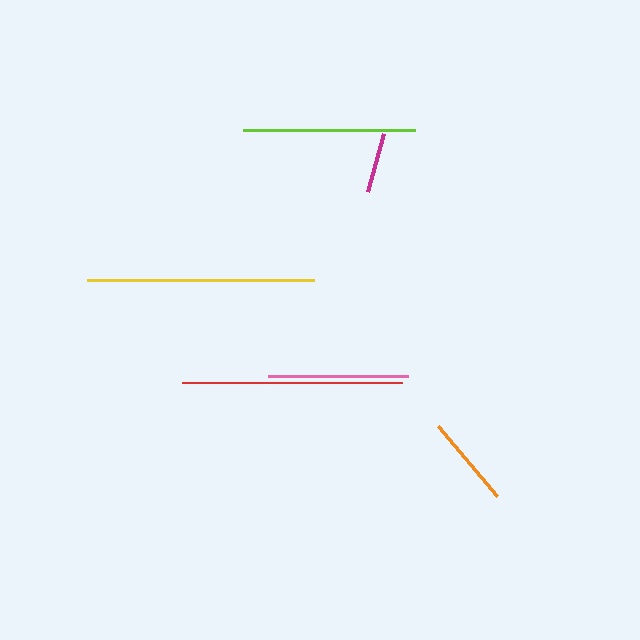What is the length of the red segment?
The red segment is approximately 220 pixels long.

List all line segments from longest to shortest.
From longest to shortest: yellow, red, lime, pink, orange, magenta.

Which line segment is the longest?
The yellow line is the longest at approximately 227 pixels.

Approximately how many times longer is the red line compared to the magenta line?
The red line is approximately 3.6 times the length of the magenta line.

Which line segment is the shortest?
The magenta line is the shortest at approximately 61 pixels.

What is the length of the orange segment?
The orange segment is approximately 92 pixels long.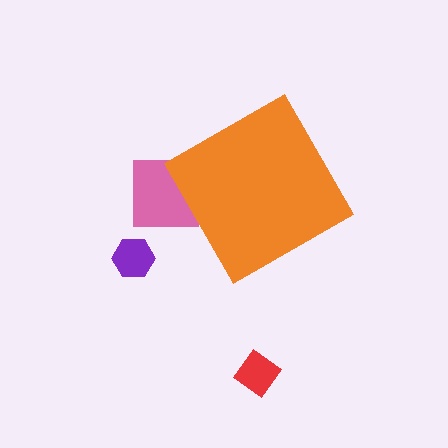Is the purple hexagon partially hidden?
No, the purple hexagon is fully visible.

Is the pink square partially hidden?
Yes, the pink square is partially hidden behind the orange diamond.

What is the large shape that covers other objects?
An orange diamond.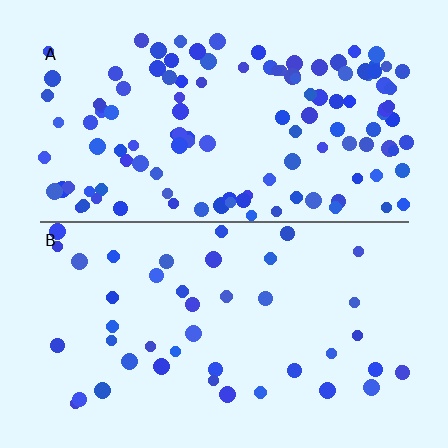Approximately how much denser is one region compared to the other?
Approximately 2.8× — region A over region B.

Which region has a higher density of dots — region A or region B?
A (the top).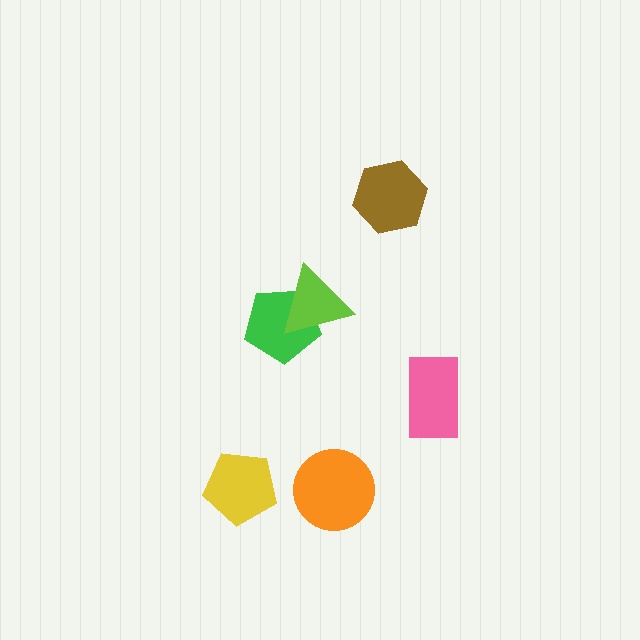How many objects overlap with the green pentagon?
1 object overlaps with the green pentagon.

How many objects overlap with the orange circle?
0 objects overlap with the orange circle.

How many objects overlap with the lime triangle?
1 object overlaps with the lime triangle.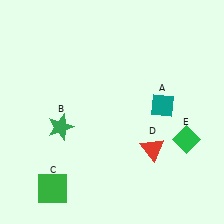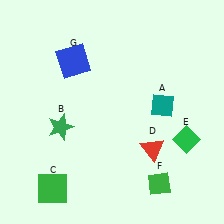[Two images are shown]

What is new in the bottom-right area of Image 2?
A green diamond (F) was added in the bottom-right area of Image 2.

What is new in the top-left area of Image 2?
A blue square (G) was added in the top-left area of Image 2.